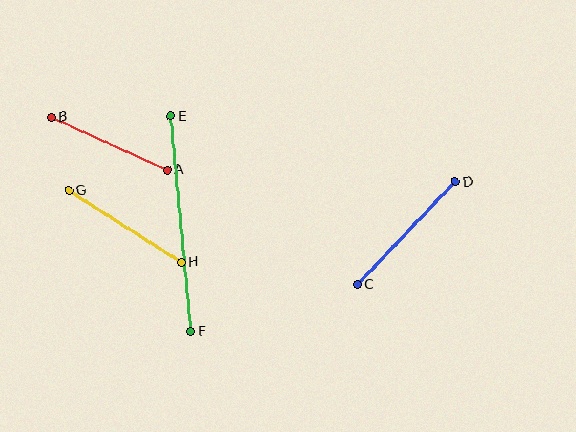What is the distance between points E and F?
The distance is approximately 216 pixels.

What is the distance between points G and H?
The distance is approximately 133 pixels.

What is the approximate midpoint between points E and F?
The midpoint is at approximately (181, 224) pixels.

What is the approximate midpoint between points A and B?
The midpoint is at approximately (109, 143) pixels.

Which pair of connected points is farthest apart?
Points E and F are farthest apart.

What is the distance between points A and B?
The distance is approximately 127 pixels.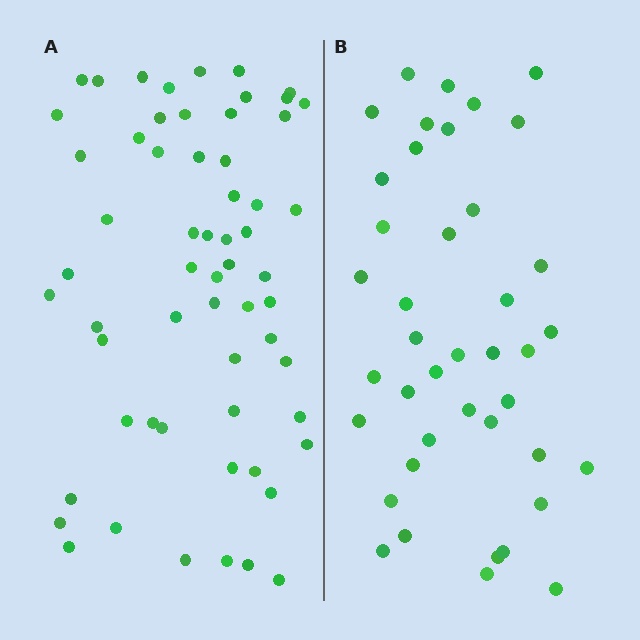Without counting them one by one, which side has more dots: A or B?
Region A (the left region) has more dots.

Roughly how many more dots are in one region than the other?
Region A has approximately 20 more dots than region B.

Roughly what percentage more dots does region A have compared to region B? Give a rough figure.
About 45% more.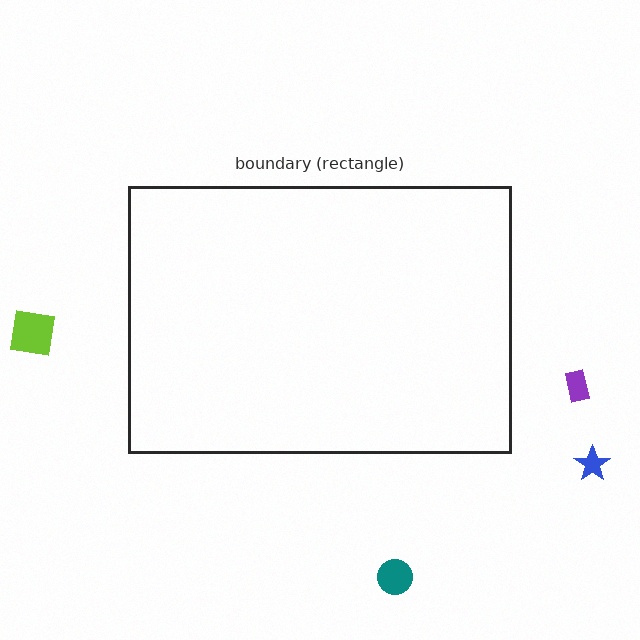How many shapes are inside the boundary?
0 inside, 4 outside.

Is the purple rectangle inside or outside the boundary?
Outside.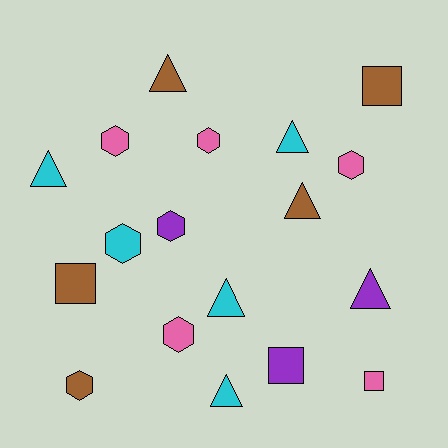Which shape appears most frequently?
Triangle, with 7 objects.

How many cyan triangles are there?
There are 4 cyan triangles.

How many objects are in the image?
There are 18 objects.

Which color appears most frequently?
Brown, with 5 objects.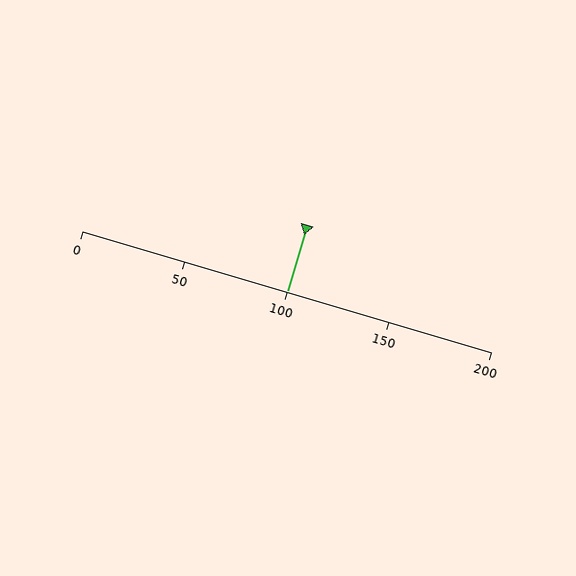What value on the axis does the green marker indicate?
The marker indicates approximately 100.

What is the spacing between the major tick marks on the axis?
The major ticks are spaced 50 apart.